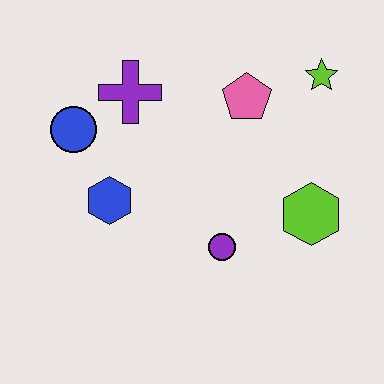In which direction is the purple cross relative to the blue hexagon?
The purple cross is above the blue hexagon.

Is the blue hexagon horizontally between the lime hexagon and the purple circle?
No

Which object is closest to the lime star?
The pink pentagon is closest to the lime star.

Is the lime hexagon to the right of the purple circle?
Yes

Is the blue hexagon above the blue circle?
No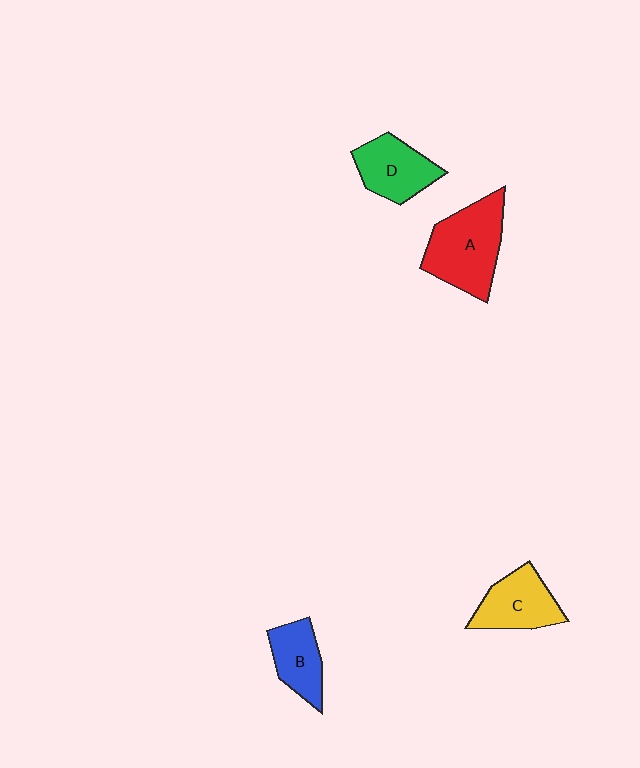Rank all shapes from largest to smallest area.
From largest to smallest: A (red), C (yellow), D (green), B (blue).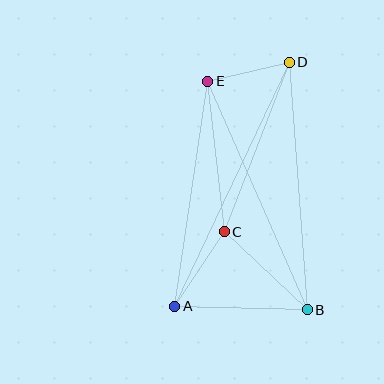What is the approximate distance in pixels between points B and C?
The distance between B and C is approximately 114 pixels.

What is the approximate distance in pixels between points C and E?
The distance between C and E is approximately 151 pixels.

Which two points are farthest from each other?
Points A and D are farthest from each other.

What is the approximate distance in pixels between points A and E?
The distance between A and E is approximately 227 pixels.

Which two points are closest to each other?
Points D and E are closest to each other.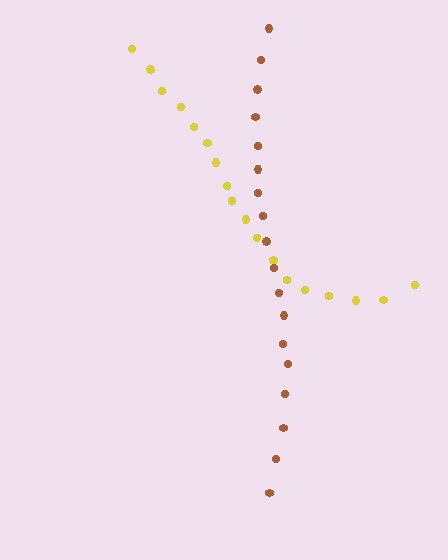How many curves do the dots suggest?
There are 2 distinct paths.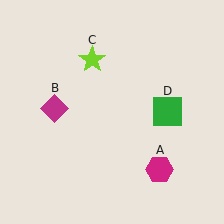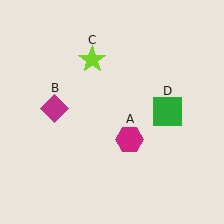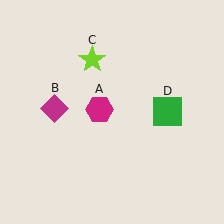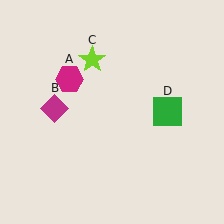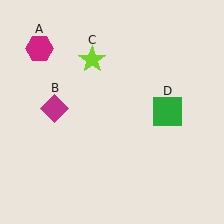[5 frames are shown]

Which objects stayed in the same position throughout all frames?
Magenta diamond (object B) and lime star (object C) and green square (object D) remained stationary.